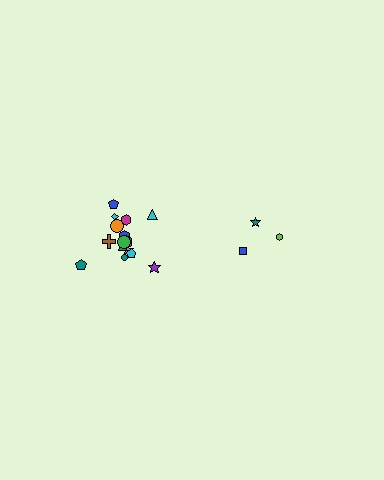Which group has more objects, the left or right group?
The left group.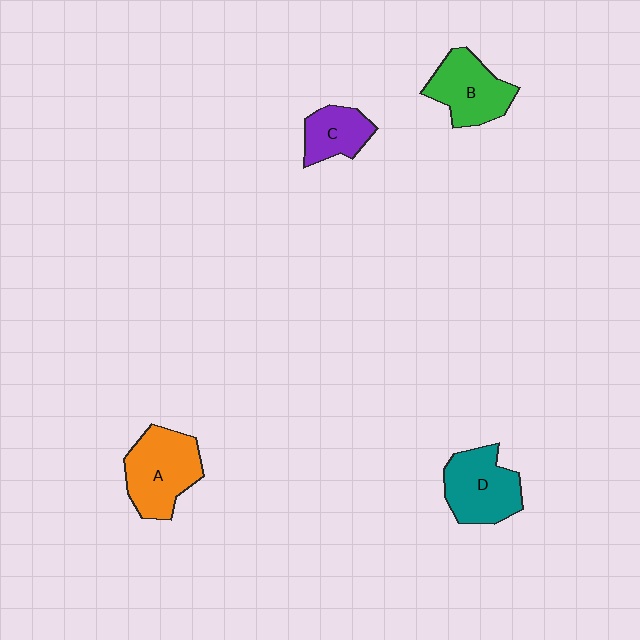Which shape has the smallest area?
Shape C (purple).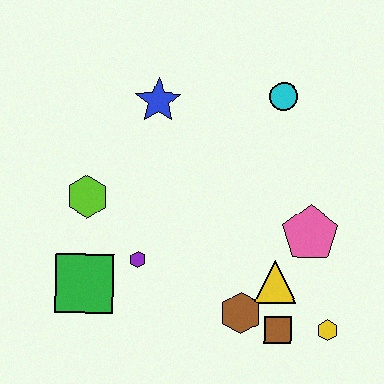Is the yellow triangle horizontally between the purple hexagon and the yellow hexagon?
Yes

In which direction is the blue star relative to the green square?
The blue star is above the green square.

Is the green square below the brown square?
No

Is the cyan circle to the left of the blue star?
No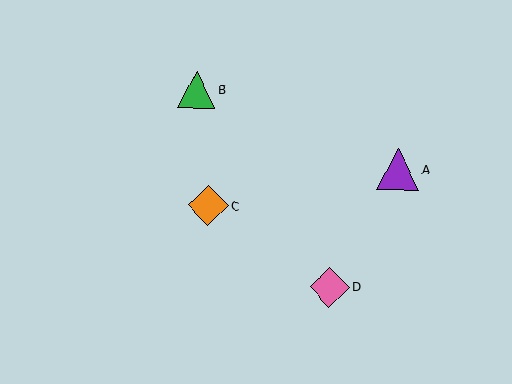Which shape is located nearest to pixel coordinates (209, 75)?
The green triangle (labeled B) at (196, 90) is nearest to that location.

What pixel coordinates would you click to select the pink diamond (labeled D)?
Click at (330, 287) to select the pink diamond D.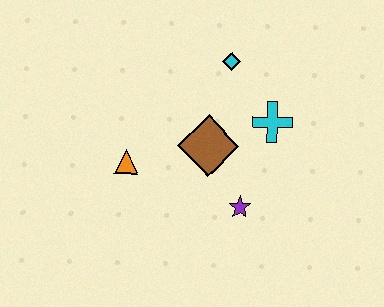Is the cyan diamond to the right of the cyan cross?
No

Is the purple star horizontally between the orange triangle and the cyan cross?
Yes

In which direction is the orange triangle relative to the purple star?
The orange triangle is to the left of the purple star.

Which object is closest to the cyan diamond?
The cyan cross is closest to the cyan diamond.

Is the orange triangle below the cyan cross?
Yes